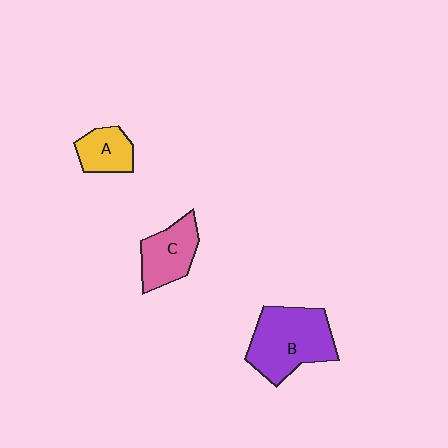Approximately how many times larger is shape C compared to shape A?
Approximately 1.4 times.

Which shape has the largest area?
Shape B (purple).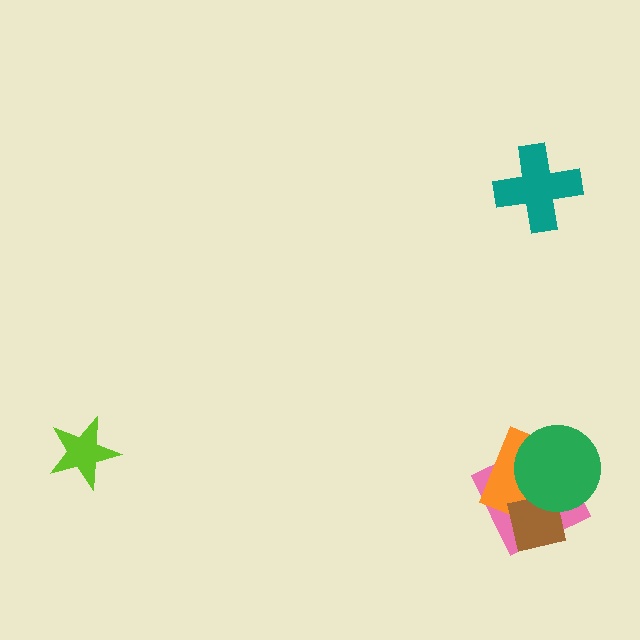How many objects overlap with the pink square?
3 objects overlap with the pink square.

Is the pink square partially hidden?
Yes, it is partially covered by another shape.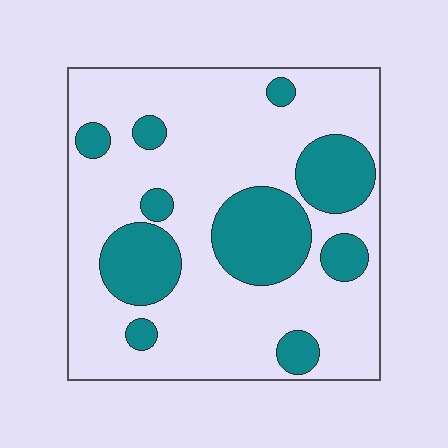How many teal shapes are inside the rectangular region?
10.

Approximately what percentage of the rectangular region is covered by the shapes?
Approximately 25%.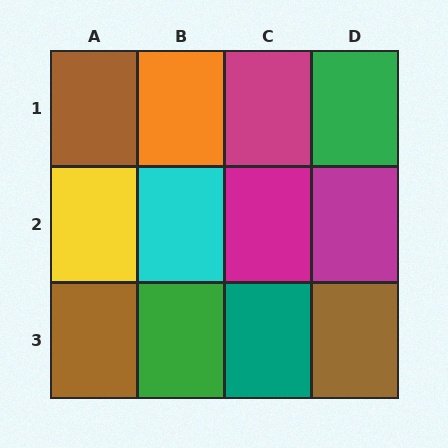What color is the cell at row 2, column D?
Magenta.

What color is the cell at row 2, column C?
Magenta.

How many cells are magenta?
3 cells are magenta.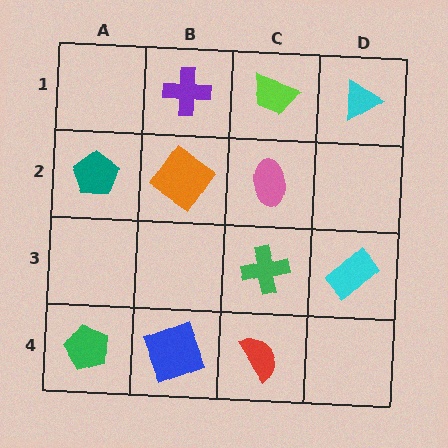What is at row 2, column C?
A pink ellipse.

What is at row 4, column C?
A red semicircle.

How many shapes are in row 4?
3 shapes.